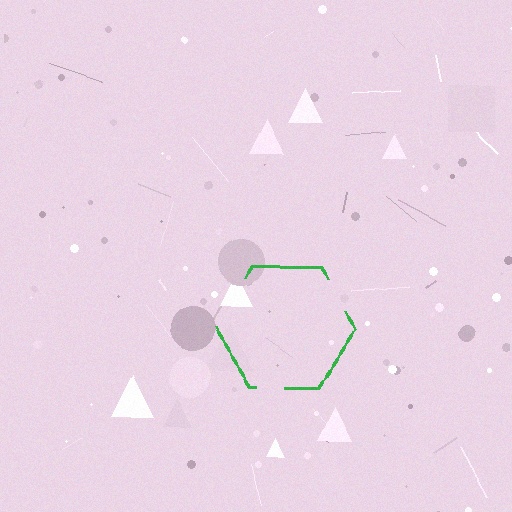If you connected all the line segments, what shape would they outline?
They would outline a hexagon.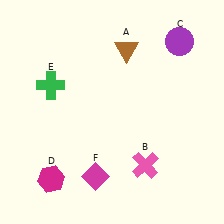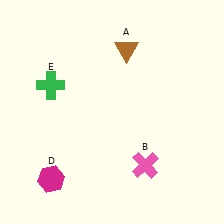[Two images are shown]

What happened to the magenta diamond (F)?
The magenta diamond (F) was removed in Image 2. It was in the bottom-left area of Image 1.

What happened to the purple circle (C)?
The purple circle (C) was removed in Image 2. It was in the top-right area of Image 1.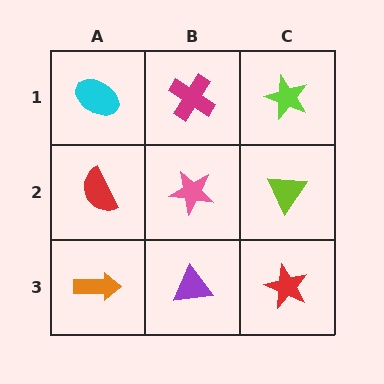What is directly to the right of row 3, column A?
A purple triangle.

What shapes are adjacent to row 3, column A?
A red semicircle (row 2, column A), a purple triangle (row 3, column B).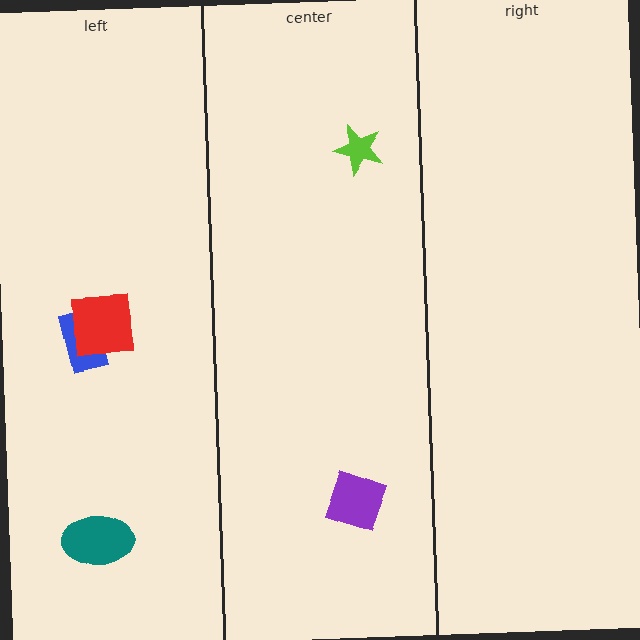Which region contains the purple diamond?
The center region.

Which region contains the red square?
The left region.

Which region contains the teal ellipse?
The left region.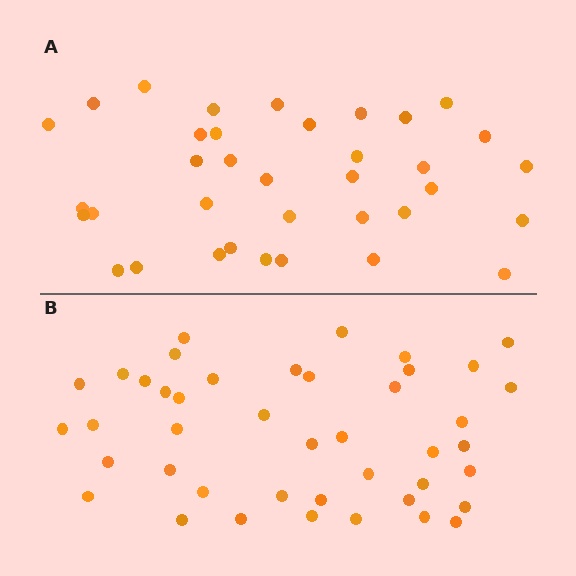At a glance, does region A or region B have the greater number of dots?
Region B (the bottom region) has more dots.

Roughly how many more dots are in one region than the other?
Region B has roughly 8 or so more dots than region A.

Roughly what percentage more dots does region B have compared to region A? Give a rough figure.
About 20% more.